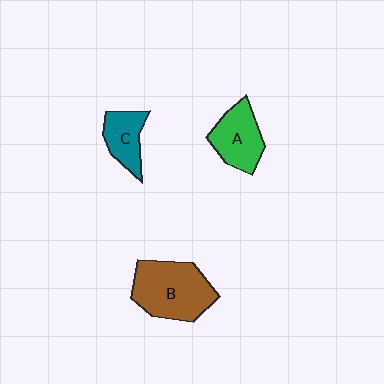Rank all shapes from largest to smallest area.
From largest to smallest: B (brown), A (green), C (teal).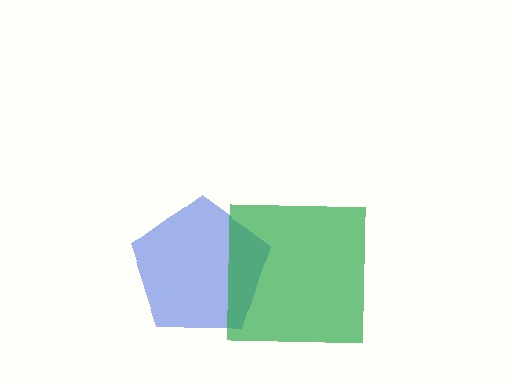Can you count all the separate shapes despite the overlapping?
Yes, there are 2 separate shapes.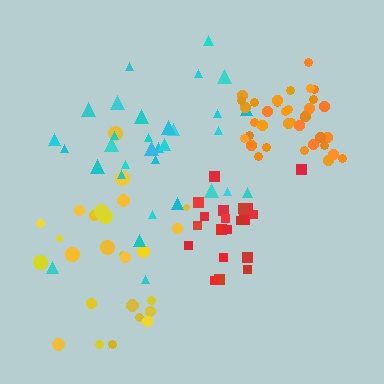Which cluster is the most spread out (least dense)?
Cyan.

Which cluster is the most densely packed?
Orange.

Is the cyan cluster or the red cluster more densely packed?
Red.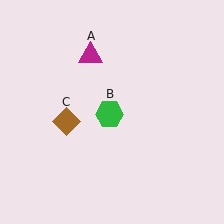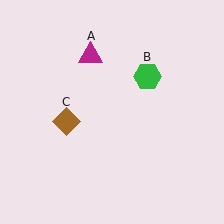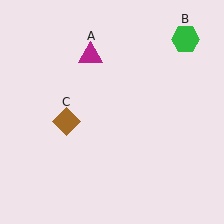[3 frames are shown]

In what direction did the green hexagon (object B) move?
The green hexagon (object B) moved up and to the right.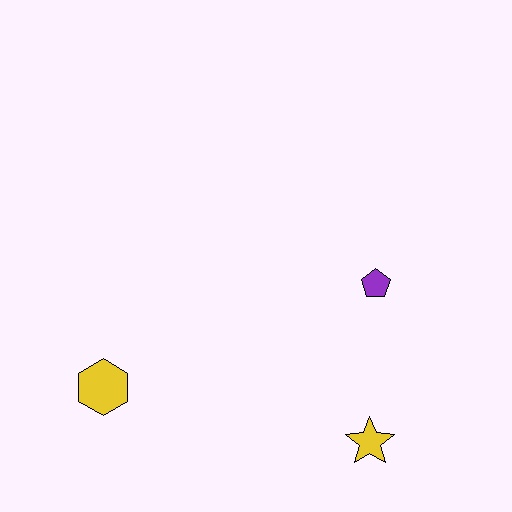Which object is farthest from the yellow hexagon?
The purple pentagon is farthest from the yellow hexagon.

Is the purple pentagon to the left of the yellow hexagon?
No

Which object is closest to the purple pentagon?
The yellow star is closest to the purple pentagon.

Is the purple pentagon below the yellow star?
No